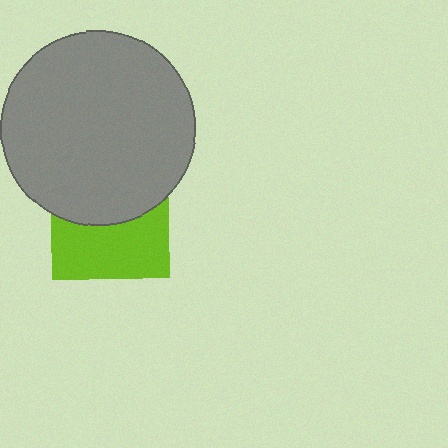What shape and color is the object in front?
The object in front is a gray circle.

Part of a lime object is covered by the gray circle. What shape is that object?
It is a square.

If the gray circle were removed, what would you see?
You would see the complete lime square.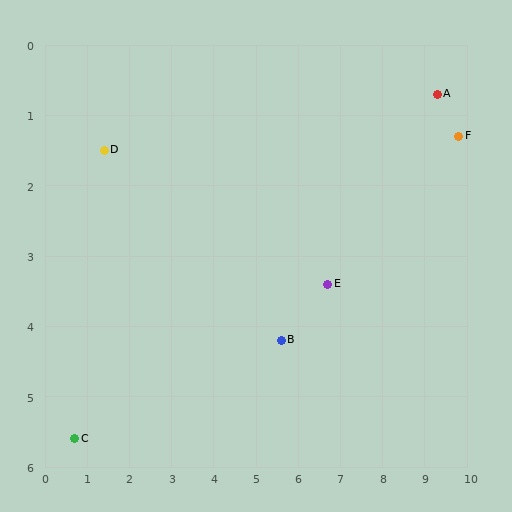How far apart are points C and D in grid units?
Points C and D are about 4.2 grid units apart.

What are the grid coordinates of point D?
Point D is at approximately (1.4, 1.5).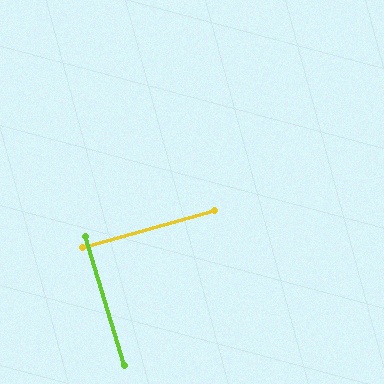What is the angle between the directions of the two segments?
Approximately 89 degrees.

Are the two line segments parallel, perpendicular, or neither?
Perpendicular — they meet at approximately 89°.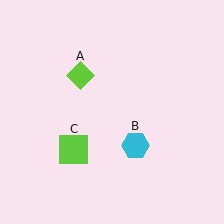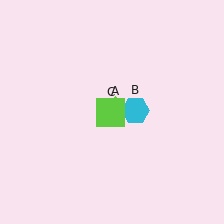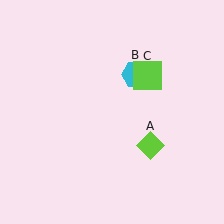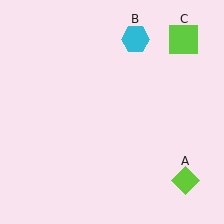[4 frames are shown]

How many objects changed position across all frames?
3 objects changed position: lime diamond (object A), cyan hexagon (object B), lime square (object C).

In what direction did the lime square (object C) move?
The lime square (object C) moved up and to the right.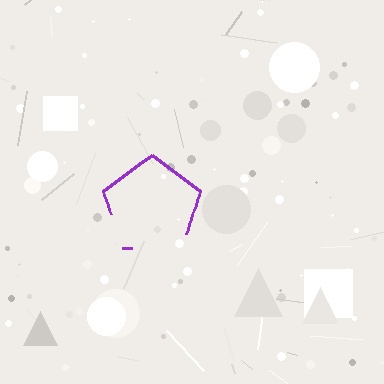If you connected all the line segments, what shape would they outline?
They would outline a pentagon.